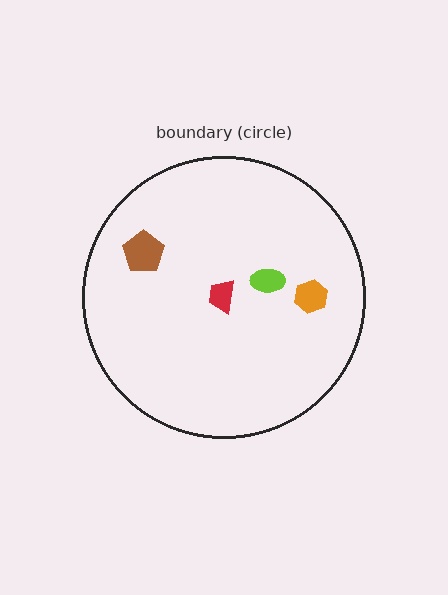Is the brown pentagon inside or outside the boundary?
Inside.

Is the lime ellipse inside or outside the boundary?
Inside.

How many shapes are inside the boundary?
4 inside, 0 outside.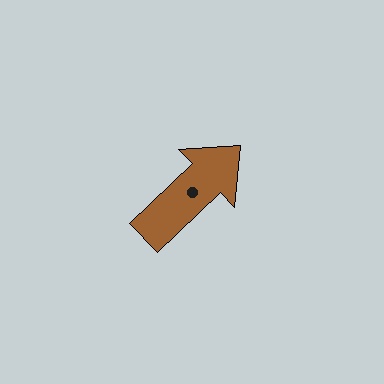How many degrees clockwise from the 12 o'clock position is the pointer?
Approximately 46 degrees.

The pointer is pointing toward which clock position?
Roughly 2 o'clock.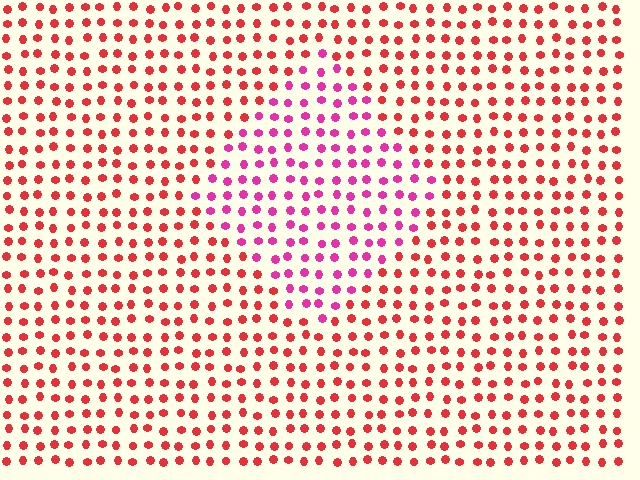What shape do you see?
I see a diamond.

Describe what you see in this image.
The image is filled with small red elements in a uniform arrangement. A diamond-shaped region is visible where the elements are tinted to a slightly different hue, forming a subtle color boundary.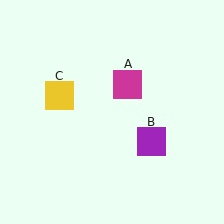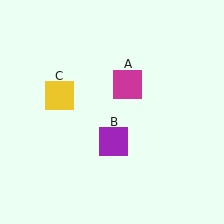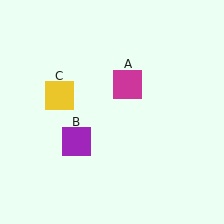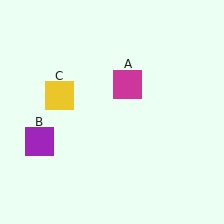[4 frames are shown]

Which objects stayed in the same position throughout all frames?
Magenta square (object A) and yellow square (object C) remained stationary.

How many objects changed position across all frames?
1 object changed position: purple square (object B).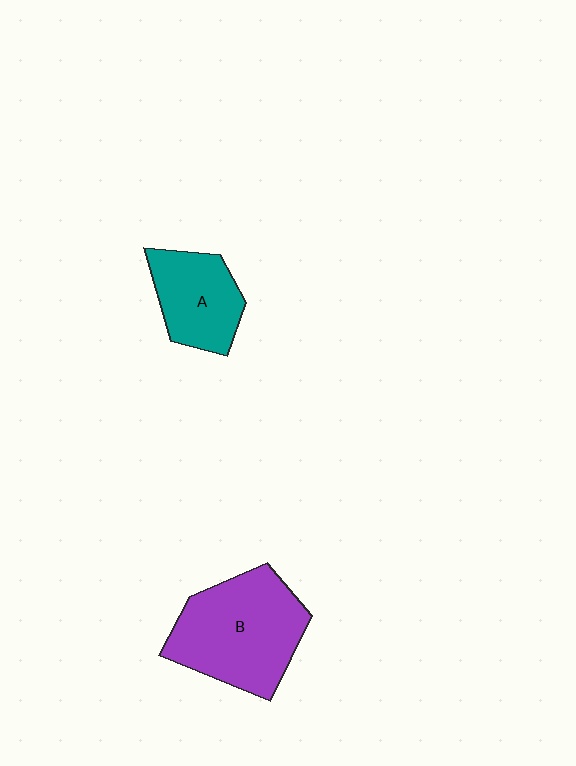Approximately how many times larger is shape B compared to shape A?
Approximately 1.7 times.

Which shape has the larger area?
Shape B (purple).